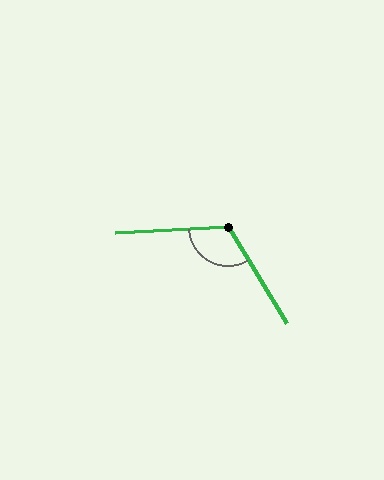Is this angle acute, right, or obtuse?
It is obtuse.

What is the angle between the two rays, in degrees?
Approximately 117 degrees.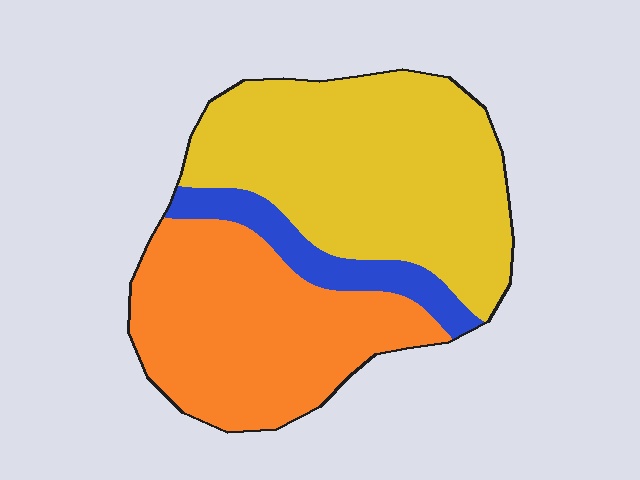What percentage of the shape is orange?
Orange takes up between a third and a half of the shape.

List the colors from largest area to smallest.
From largest to smallest: yellow, orange, blue.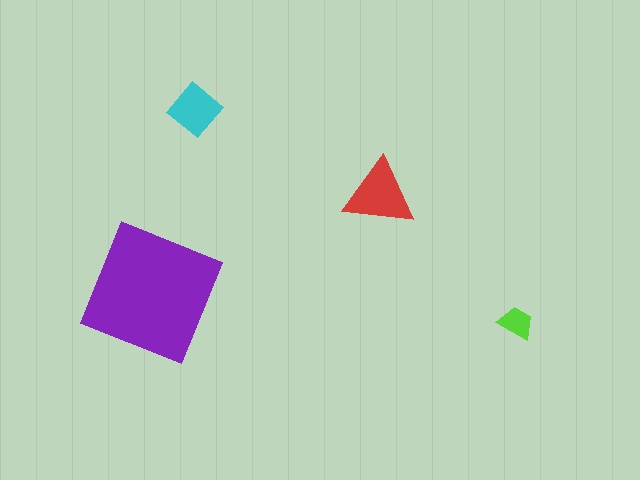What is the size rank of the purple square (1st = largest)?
1st.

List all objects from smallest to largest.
The lime trapezoid, the cyan diamond, the red triangle, the purple square.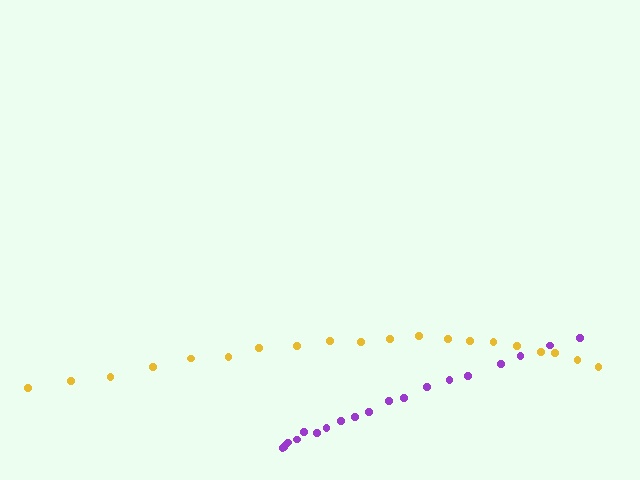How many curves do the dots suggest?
There are 2 distinct paths.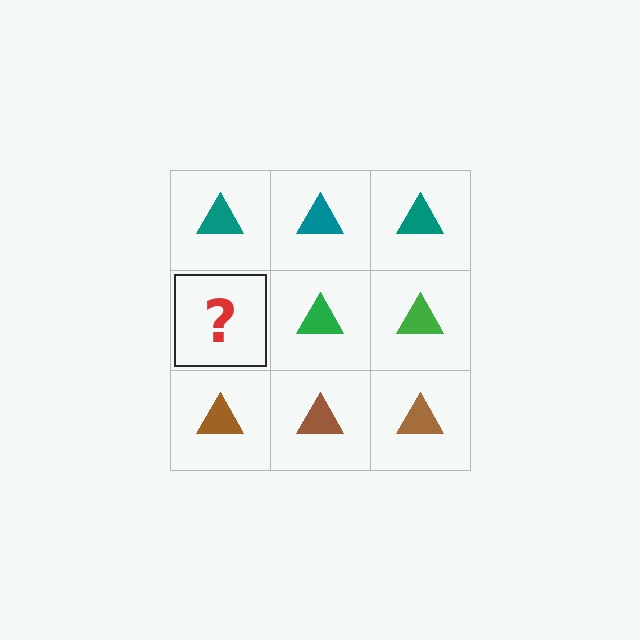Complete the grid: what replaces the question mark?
The question mark should be replaced with a green triangle.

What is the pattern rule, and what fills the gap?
The rule is that each row has a consistent color. The gap should be filled with a green triangle.